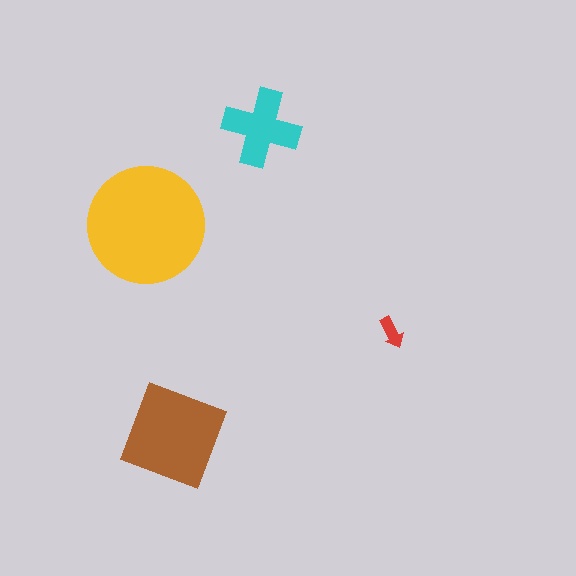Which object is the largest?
The yellow circle.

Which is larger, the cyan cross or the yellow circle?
The yellow circle.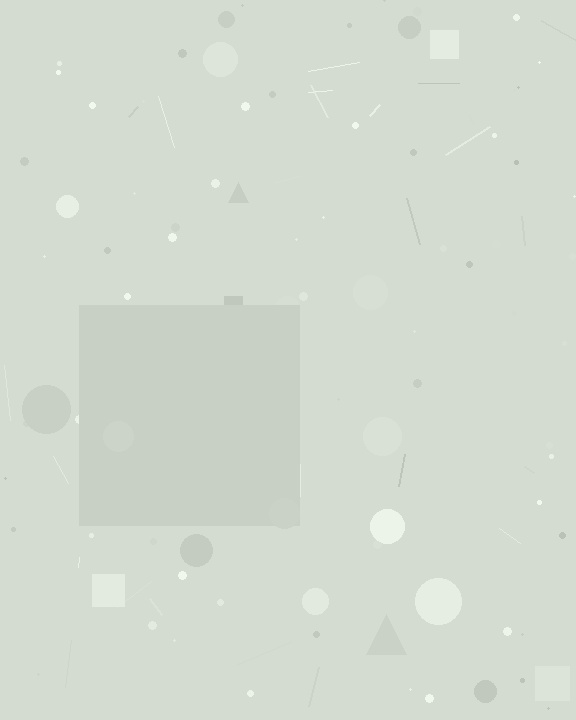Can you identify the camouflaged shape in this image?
The camouflaged shape is a square.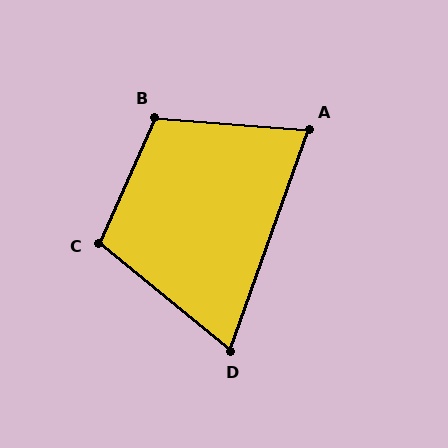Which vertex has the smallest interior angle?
D, at approximately 70 degrees.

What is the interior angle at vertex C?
Approximately 105 degrees (obtuse).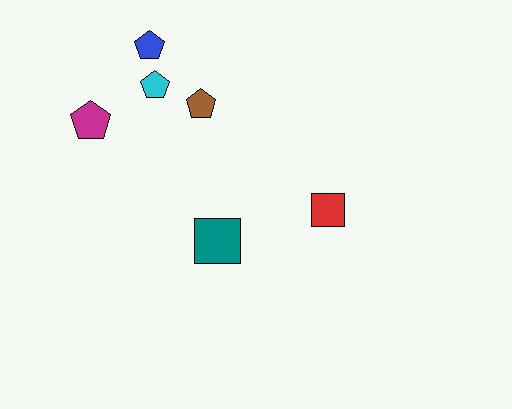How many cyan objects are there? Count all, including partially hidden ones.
There is 1 cyan object.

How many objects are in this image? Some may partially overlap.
There are 6 objects.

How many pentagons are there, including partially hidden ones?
There are 4 pentagons.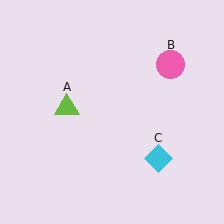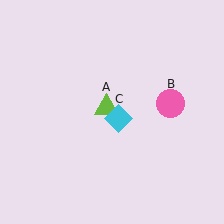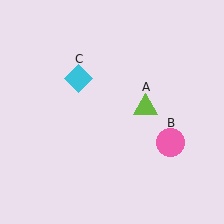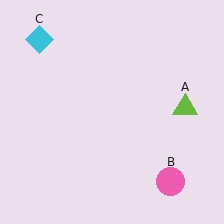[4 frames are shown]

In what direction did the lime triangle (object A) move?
The lime triangle (object A) moved right.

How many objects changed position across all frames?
3 objects changed position: lime triangle (object A), pink circle (object B), cyan diamond (object C).